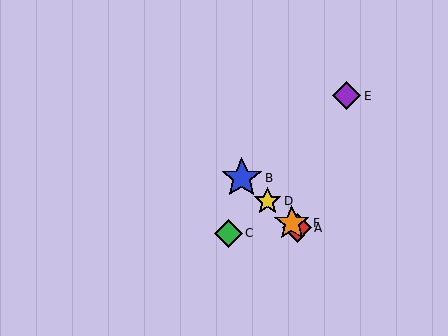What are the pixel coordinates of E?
Object E is at (347, 96).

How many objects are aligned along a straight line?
4 objects (A, B, D, F) are aligned along a straight line.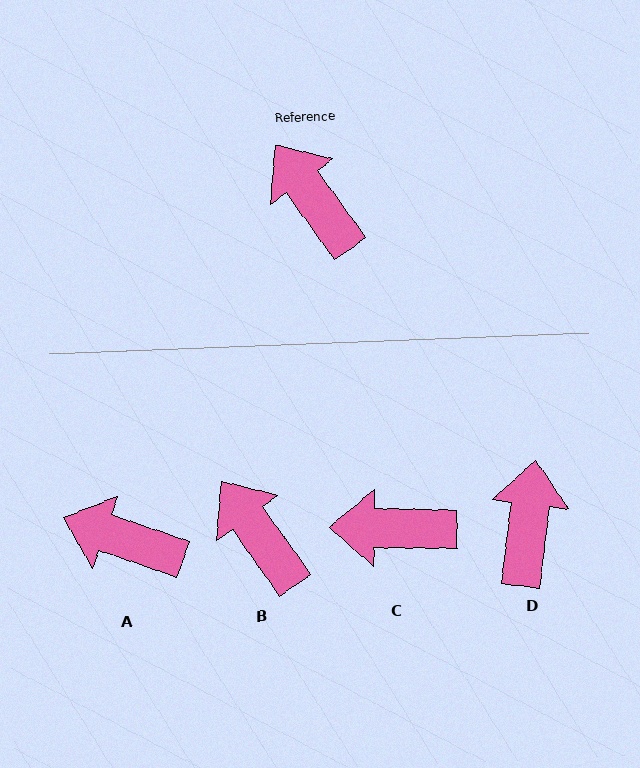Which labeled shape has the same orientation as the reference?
B.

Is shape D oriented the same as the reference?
No, it is off by about 43 degrees.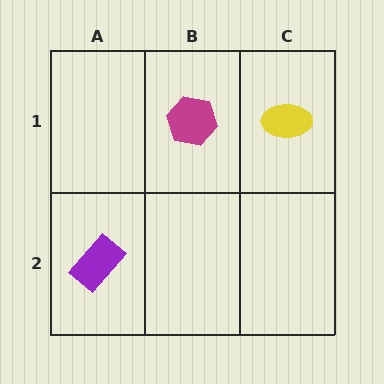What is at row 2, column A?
A purple rectangle.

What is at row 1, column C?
A yellow ellipse.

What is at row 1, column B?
A magenta hexagon.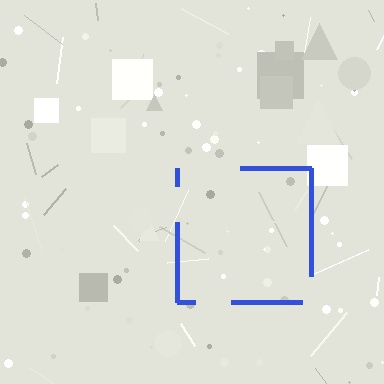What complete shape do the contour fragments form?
The contour fragments form a square.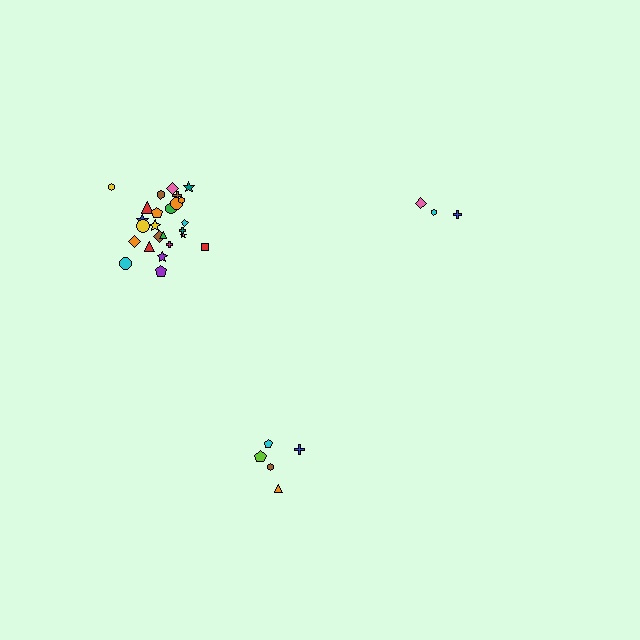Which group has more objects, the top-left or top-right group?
The top-left group.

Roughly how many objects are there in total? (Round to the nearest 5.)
Roughly 35 objects in total.